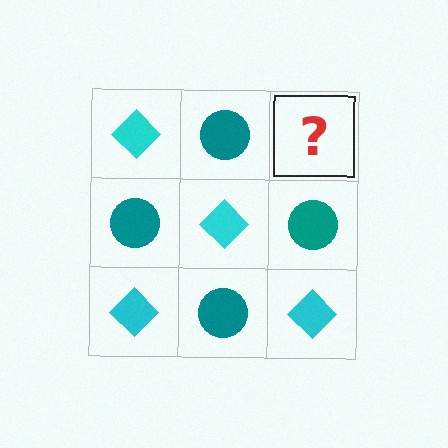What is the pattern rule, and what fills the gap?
The rule is that it alternates cyan diamond and teal circle in a checkerboard pattern. The gap should be filled with a cyan diamond.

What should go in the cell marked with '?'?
The missing cell should contain a cyan diamond.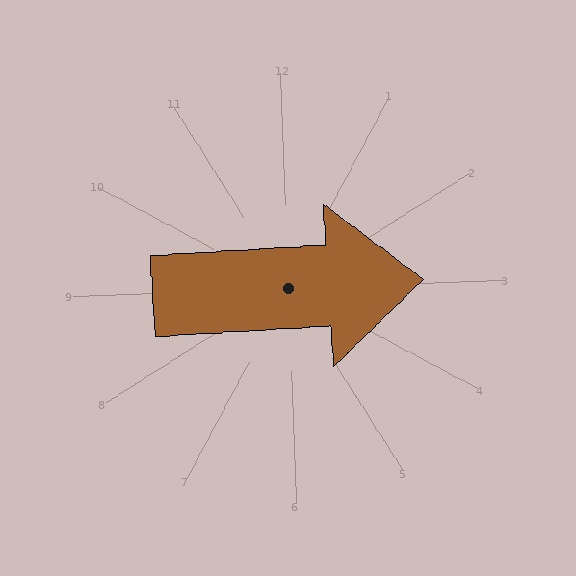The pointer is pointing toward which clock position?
Roughly 3 o'clock.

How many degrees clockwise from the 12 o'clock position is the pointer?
Approximately 89 degrees.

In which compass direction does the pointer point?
East.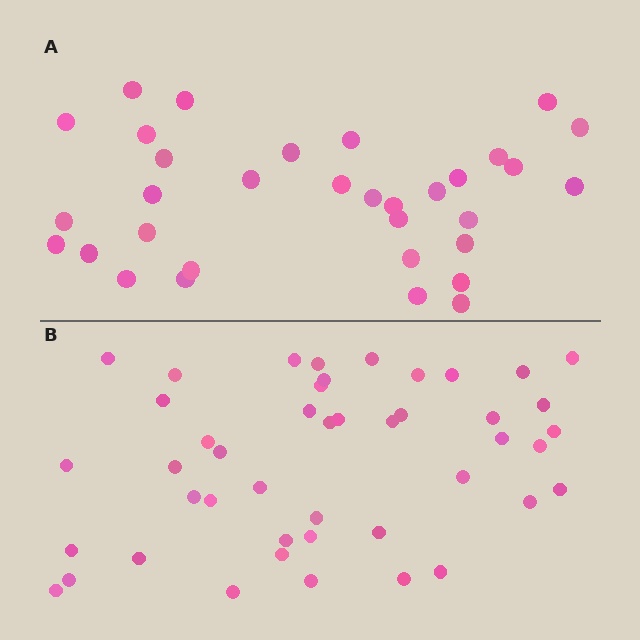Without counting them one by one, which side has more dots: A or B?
Region B (the bottom region) has more dots.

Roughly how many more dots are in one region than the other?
Region B has roughly 12 or so more dots than region A.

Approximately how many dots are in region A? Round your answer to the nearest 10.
About 30 dots. (The exact count is 33, which rounds to 30.)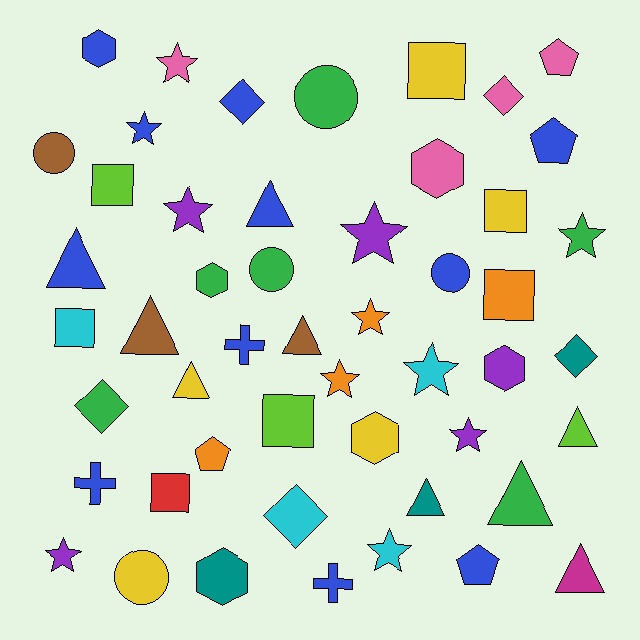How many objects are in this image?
There are 50 objects.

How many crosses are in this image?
There are 3 crosses.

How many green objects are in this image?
There are 6 green objects.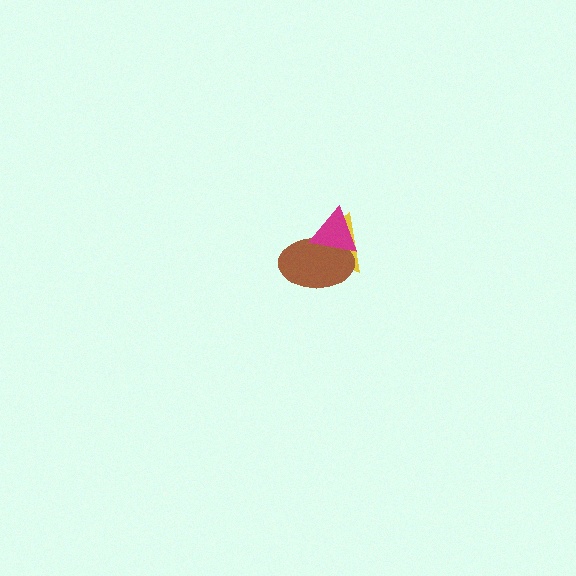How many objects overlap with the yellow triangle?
2 objects overlap with the yellow triangle.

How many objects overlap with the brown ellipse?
2 objects overlap with the brown ellipse.